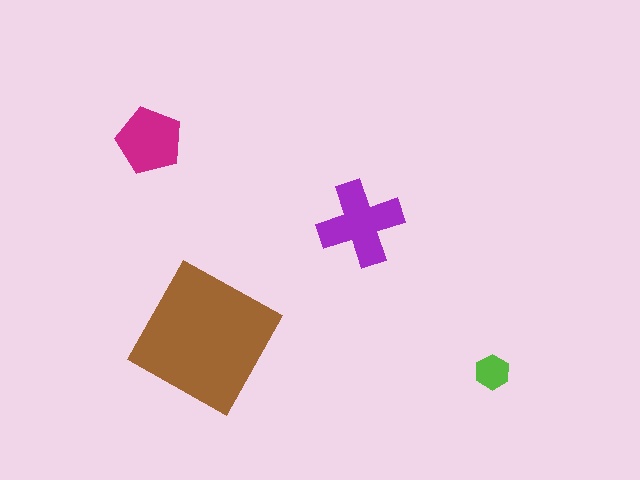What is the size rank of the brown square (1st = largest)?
1st.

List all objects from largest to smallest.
The brown square, the purple cross, the magenta pentagon, the lime hexagon.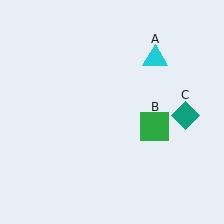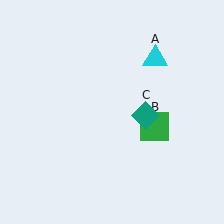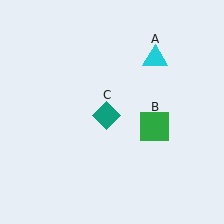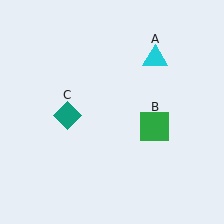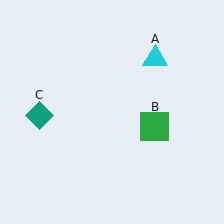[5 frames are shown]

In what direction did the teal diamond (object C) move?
The teal diamond (object C) moved left.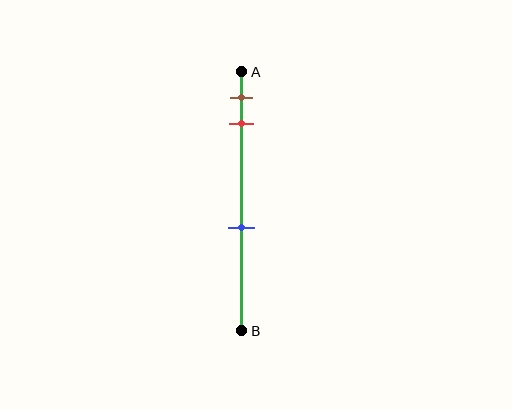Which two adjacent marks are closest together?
The brown and red marks are the closest adjacent pair.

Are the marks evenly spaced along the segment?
No, the marks are not evenly spaced.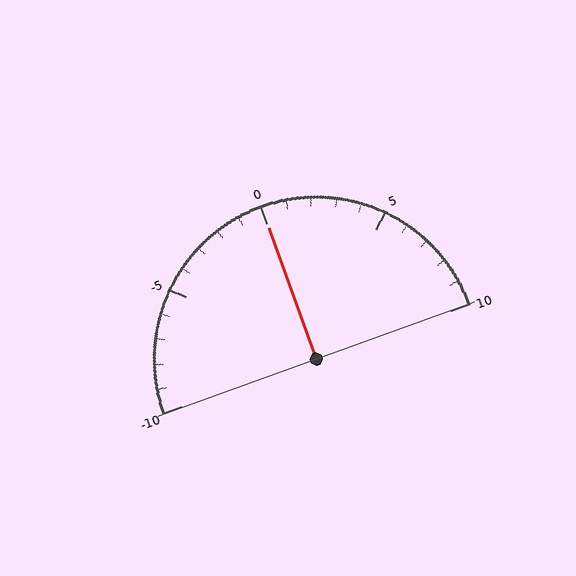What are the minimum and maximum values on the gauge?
The gauge ranges from -10 to 10.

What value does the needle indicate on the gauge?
The needle indicates approximately 0.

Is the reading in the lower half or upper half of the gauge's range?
The reading is in the upper half of the range (-10 to 10).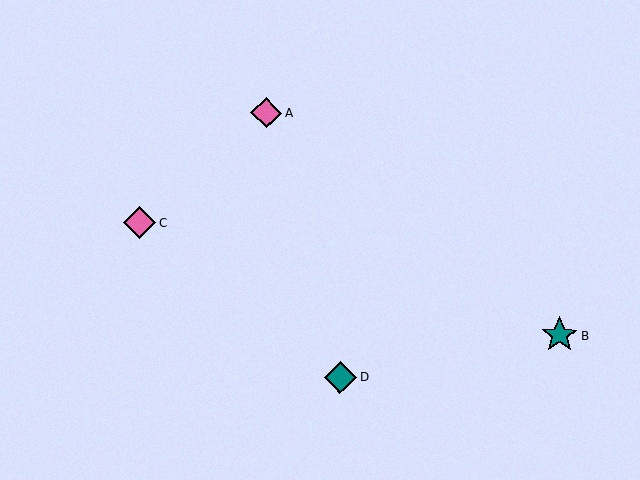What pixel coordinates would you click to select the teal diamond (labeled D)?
Click at (340, 377) to select the teal diamond D.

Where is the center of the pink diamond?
The center of the pink diamond is at (267, 113).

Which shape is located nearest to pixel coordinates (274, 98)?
The pink diamond (labeled A) at (267, 113) is nearest to that location.